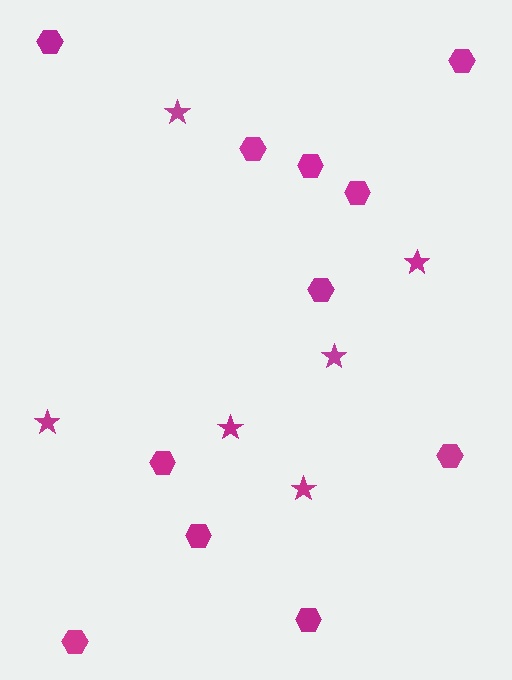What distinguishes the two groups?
There are 2 groups: one group of stars (6) and one group of hexagons (11).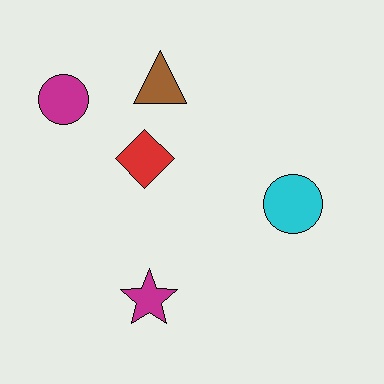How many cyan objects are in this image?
There is 1 cyan object.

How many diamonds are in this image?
There is 1 diamond.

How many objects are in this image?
There are 5 objects.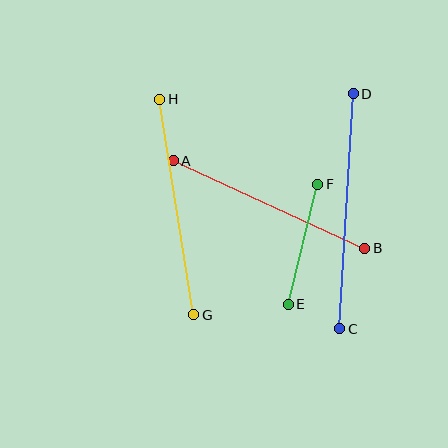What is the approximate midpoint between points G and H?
The midpoint is at approximately (177, 207) pixels.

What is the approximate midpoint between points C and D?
The midpoint is at approximately (347, 211) pixels.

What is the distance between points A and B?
The distance is approximately 211 pixels.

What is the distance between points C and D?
The distance is approximately 235 pixels.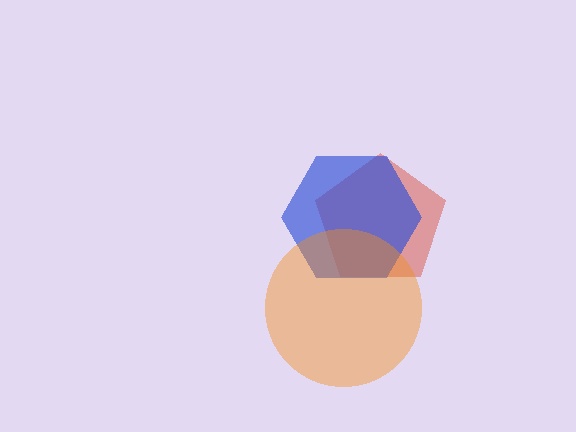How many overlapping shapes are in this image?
There are 3 overlapping shapes in the image.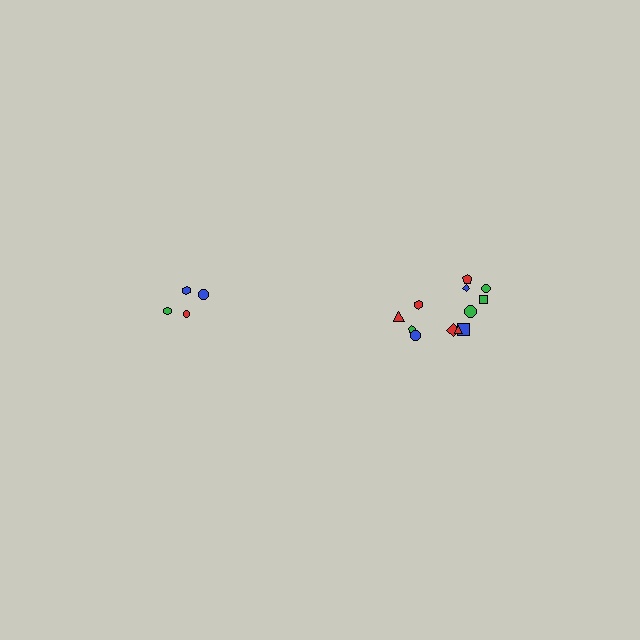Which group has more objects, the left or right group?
The right group.